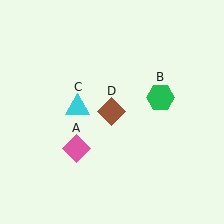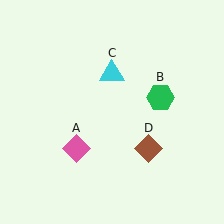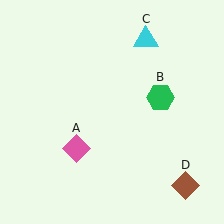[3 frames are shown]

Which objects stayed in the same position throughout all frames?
Pink diamond (object A) and green hexagon (object B) remained stationary.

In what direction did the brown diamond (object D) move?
The brown diamond (object D) moved down and to the right.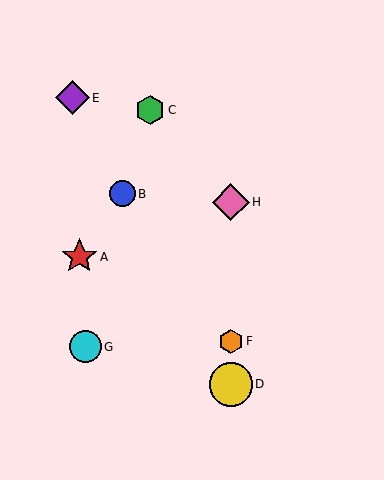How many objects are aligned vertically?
3 objects (D, F, H) are aligned vertically.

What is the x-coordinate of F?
Object F is at x≈231.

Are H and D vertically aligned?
Yes, both are at x≈231.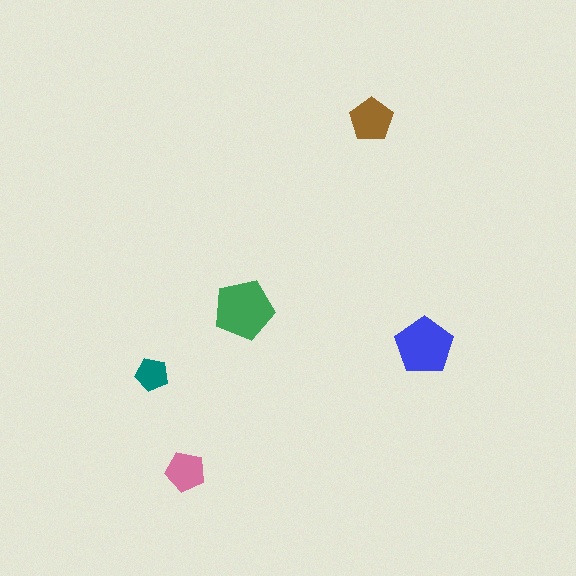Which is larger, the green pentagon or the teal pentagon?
The green one.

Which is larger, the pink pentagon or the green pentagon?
The green one.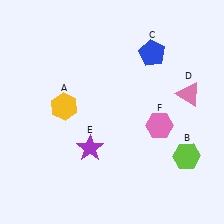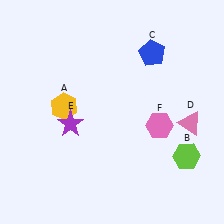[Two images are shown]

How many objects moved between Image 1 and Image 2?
2 objects moved between the two images.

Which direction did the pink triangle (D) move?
The pink triangle (D) moved down.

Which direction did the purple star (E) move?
The purple star (E) moved up.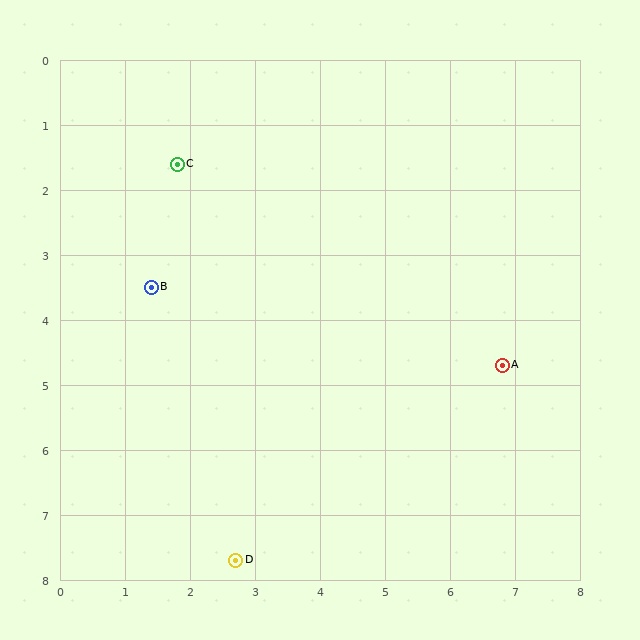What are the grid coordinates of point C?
Point C is at approximately (1.8, 1.6).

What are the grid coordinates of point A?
Point A is at approximately (6.8, 4.7).